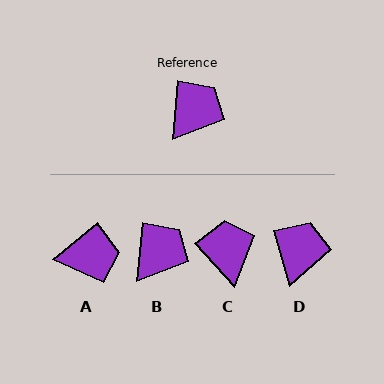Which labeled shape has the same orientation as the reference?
B.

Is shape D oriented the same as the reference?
No, it is off by about 21 degrees.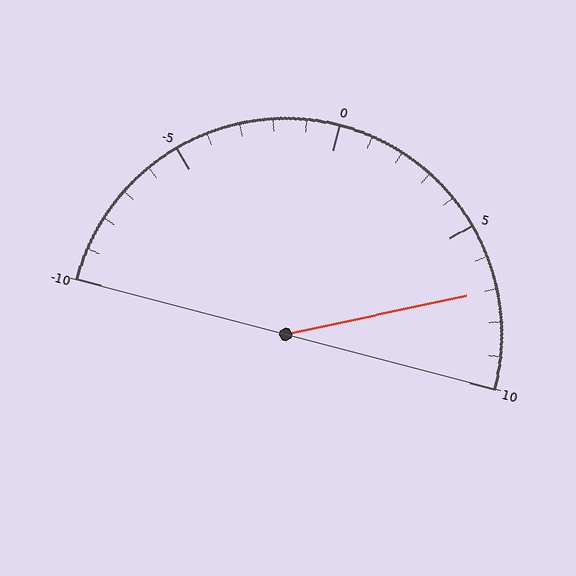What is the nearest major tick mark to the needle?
The nearest major tick mark is 5.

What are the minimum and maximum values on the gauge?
The gauge ranges from -10 to 10.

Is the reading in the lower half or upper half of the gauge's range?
The reading is in the upper half of the range (-10 to 10).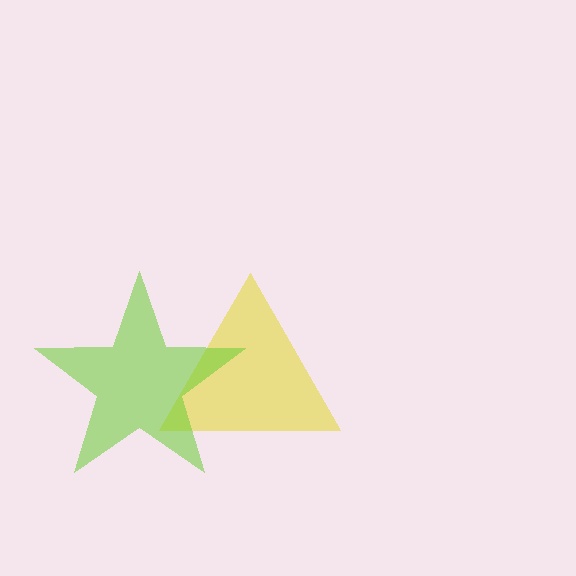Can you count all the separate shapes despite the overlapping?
Yes, there are 2 separate shapes.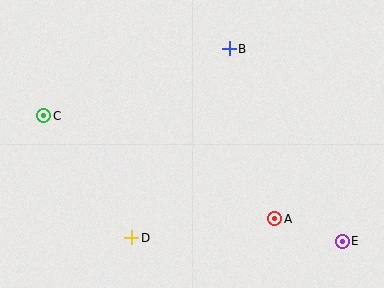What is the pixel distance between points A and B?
The distance between A and B is 176 pixels.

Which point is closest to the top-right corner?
Point B is closest to the top-right corner.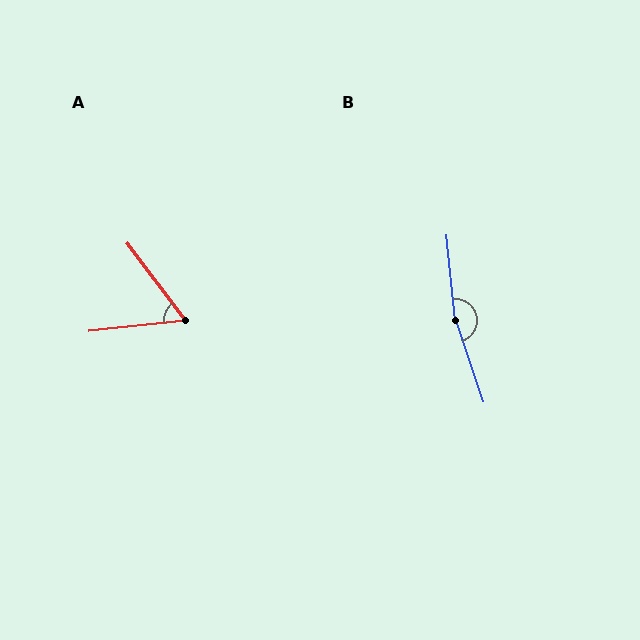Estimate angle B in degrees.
Approximately 167 degrees.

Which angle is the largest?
B, at approximately 167 degrees.